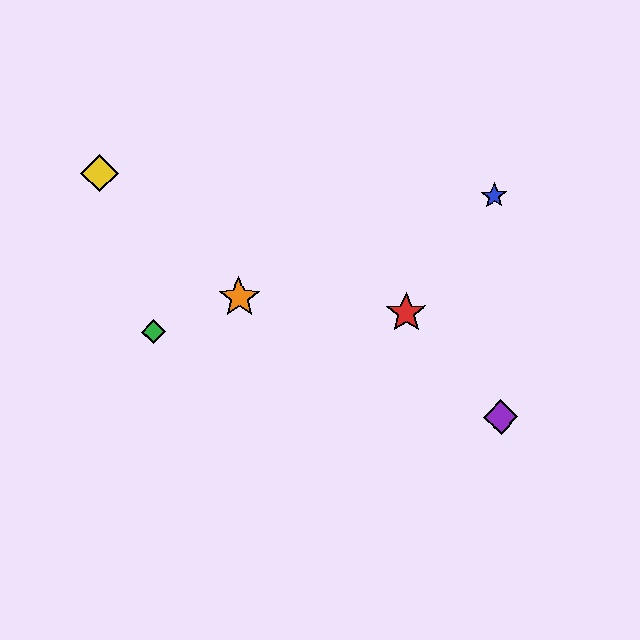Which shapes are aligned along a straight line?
The blue star, the green diamond, the orange star are aligned along a straight line.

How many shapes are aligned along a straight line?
3 shapes (the blue star, the green diamond, the orange star) are aligned along a straight line.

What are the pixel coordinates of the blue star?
The blue star is at (494, 196).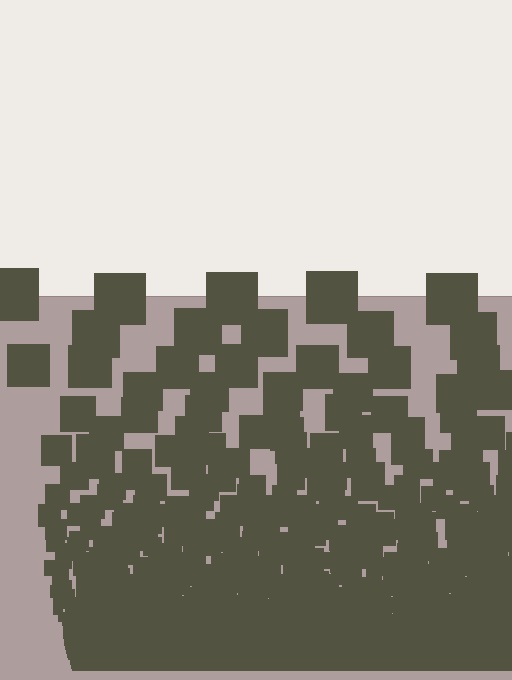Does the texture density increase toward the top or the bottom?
Density increases toward the bottom.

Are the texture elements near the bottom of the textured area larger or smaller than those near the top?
Smaller. The gradient is inverted — elements near the bottom are smaller and denser.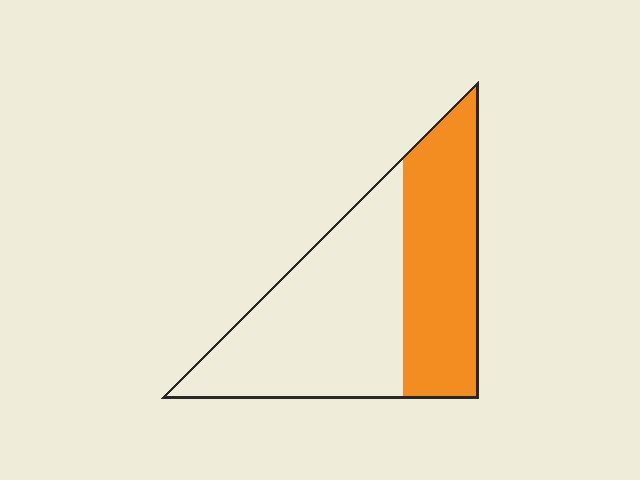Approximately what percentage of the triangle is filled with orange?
Approximately 40%.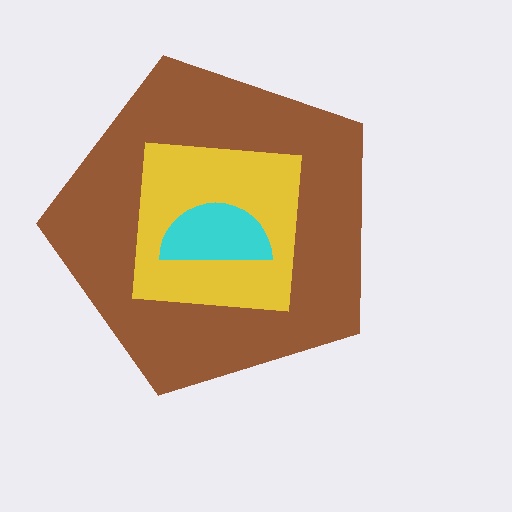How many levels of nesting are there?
3.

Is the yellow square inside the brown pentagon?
Yes.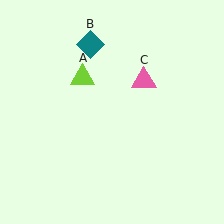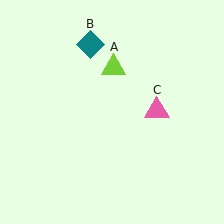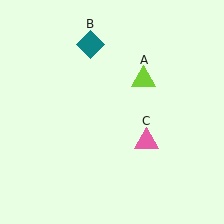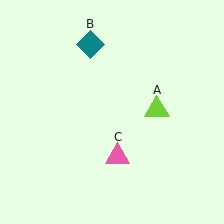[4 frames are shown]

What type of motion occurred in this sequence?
The lime triangle (object A), pink triangle (object C) rotated clockwise around the center of the scene.